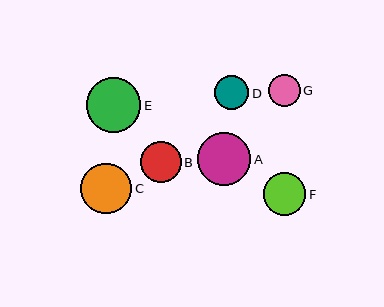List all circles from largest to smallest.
From largest to smallest: E, A, C, F, B, D, G.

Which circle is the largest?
Circle E is the largest with a size of approximately 54 pixels.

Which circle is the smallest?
Circle G is the smallest with a size of approximately 31 pixels.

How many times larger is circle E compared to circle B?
Circle E is approximately 1.3 times the size of circle B.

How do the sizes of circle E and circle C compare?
Circle E and circle C are approximately the same size.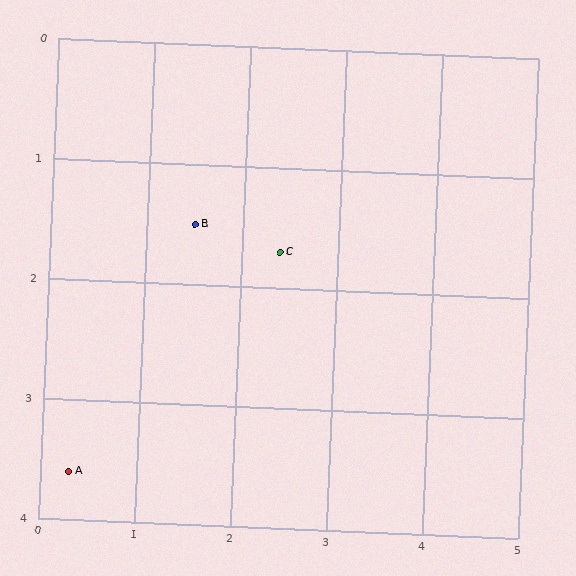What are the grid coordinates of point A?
Point A is at approximately (0.3, 3.6).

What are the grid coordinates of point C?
Point C is at approximately (2.4, 1.7).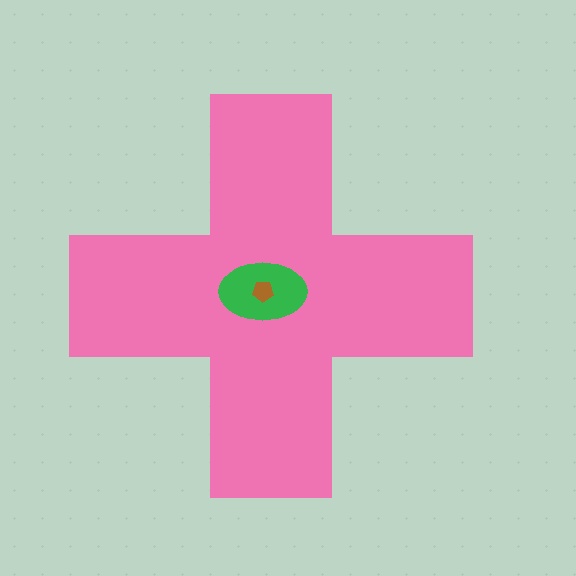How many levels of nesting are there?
3.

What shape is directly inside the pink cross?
The green ellipse.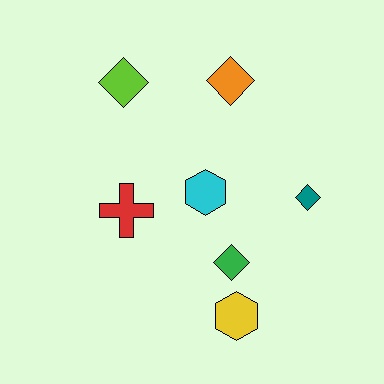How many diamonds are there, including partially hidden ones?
There are 4 diamonds.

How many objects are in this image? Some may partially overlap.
There are 7 objects.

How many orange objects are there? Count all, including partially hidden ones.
There is 1 orange object.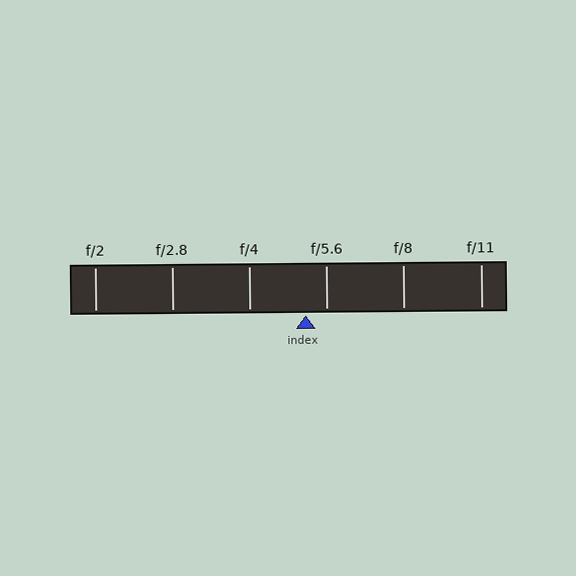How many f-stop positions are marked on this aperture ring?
There are 6 f-stop positions marked.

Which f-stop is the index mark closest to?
The index mark is closest to f/5.6.